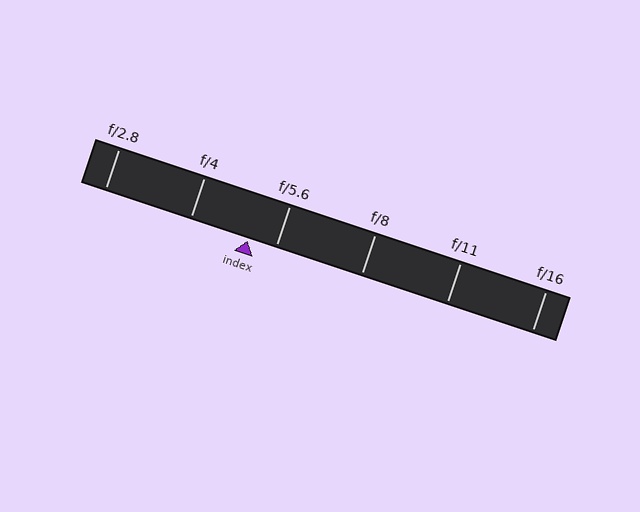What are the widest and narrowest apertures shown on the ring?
The widest aperture shown is f/2.8 and the narrowest is f/16.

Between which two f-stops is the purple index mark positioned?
The index mark is between f/4 and f/5.6.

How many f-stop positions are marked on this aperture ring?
There are 6 f-stop positions marked.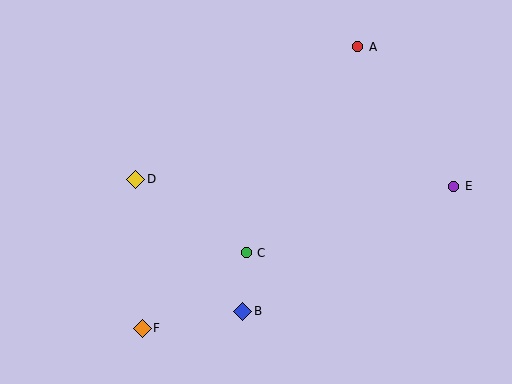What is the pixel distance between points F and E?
The distance between F and E is 343 pixels.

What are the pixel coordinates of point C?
Point C is at (246, 253).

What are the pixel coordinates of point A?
Point A is at (358, 47).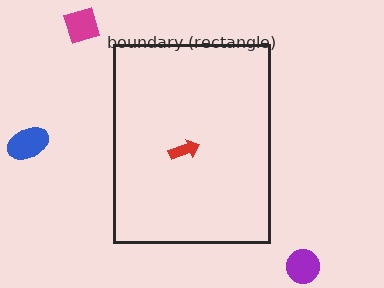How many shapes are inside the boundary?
1 inside, 3 outside.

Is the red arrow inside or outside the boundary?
Inside.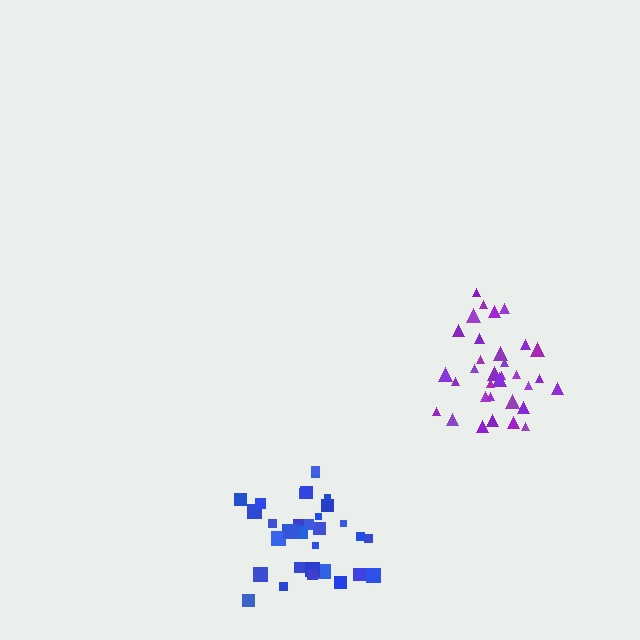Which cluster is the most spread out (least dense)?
Blue.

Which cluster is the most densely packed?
Purple.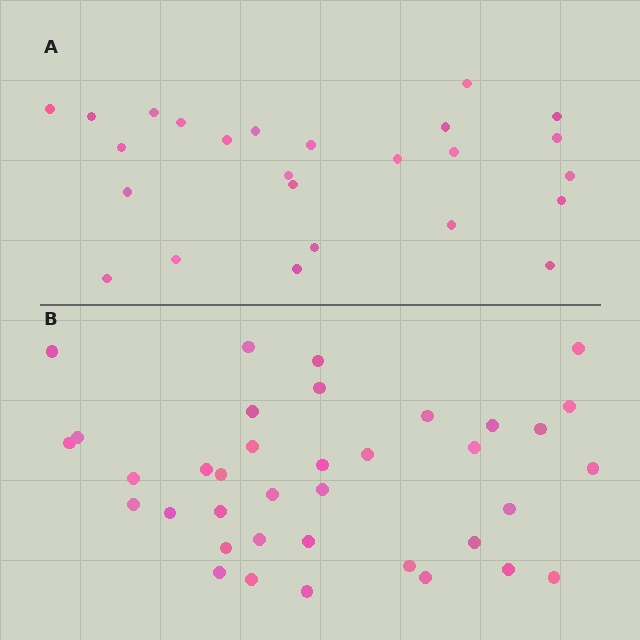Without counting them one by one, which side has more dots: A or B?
Region B (the bottom region) has more dots.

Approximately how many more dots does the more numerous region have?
Region B has roughly 12 or so more dots than region A.